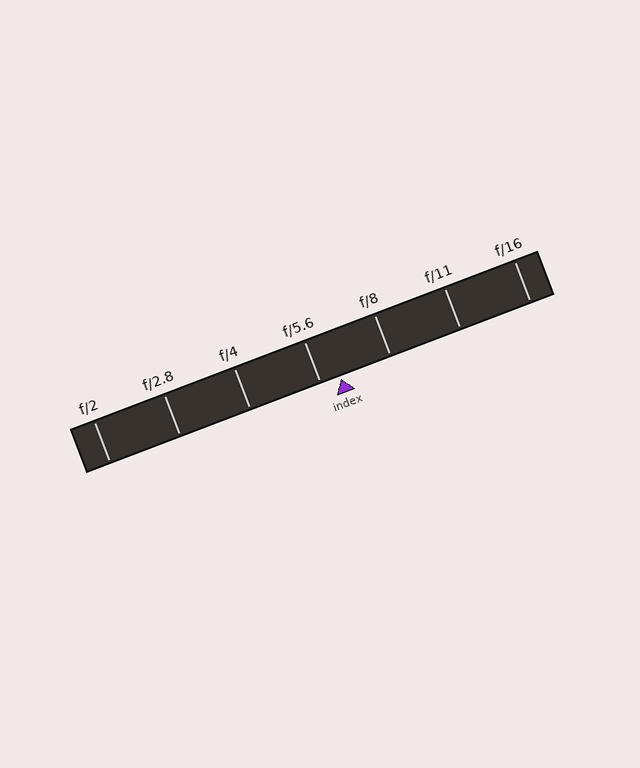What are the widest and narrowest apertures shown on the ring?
The widest aperture shown is f/2 and the narrowest is f/16.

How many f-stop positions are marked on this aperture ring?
There are 7 f-stop positions marked.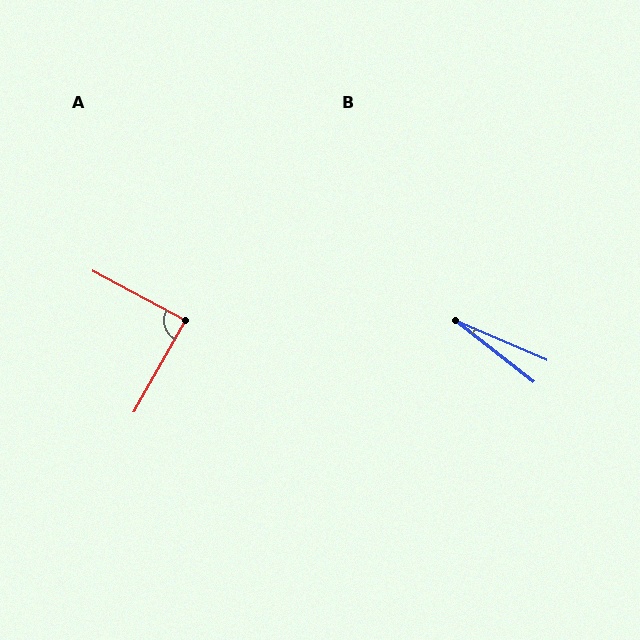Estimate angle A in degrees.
Approximately 89 degrees.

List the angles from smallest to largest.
B (15°), A (89°).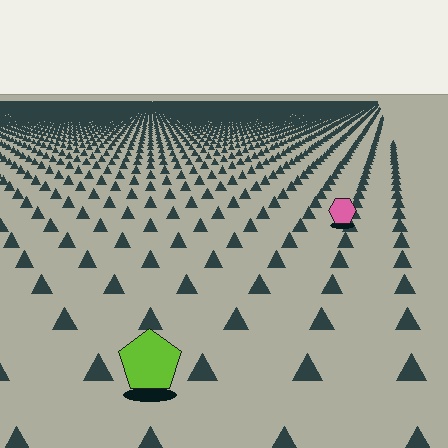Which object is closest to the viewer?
The lime pentagon is closest. The texture marks near it are larger and more spread out.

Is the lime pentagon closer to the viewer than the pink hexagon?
Yes. The lime pentagon is closer — you can tell from the texture gradient: the ground texture is coarser near it.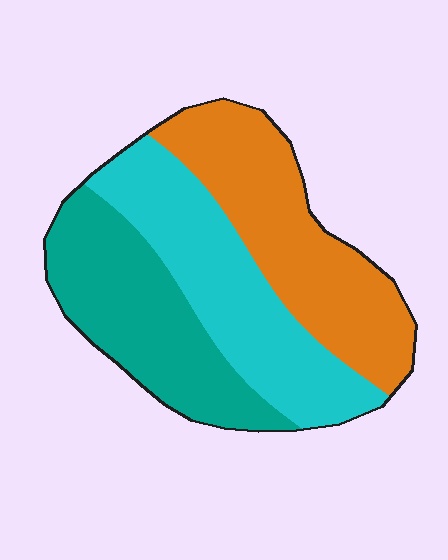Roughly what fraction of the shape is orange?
Orange covers about 35% of the shape.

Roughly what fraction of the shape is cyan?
Cyan takes up about one third (1/3) of the shape.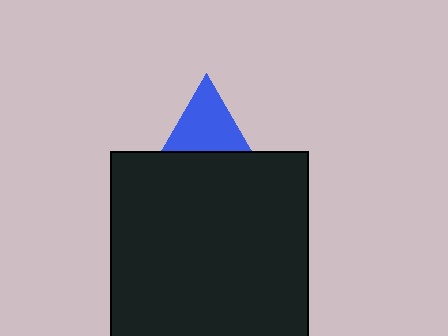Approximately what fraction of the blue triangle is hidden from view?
Roughly 49% of the blue triangle is hidden behind the black square.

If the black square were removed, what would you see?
You would see the complete blue triangle.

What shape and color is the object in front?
The object in front is a black square.